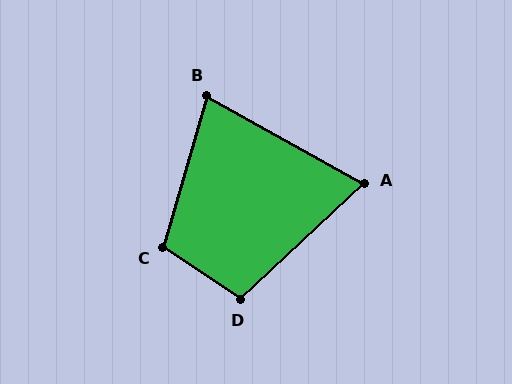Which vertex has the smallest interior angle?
A, at approximately 72 degrees.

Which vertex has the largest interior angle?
C, at approximately 108 degrees.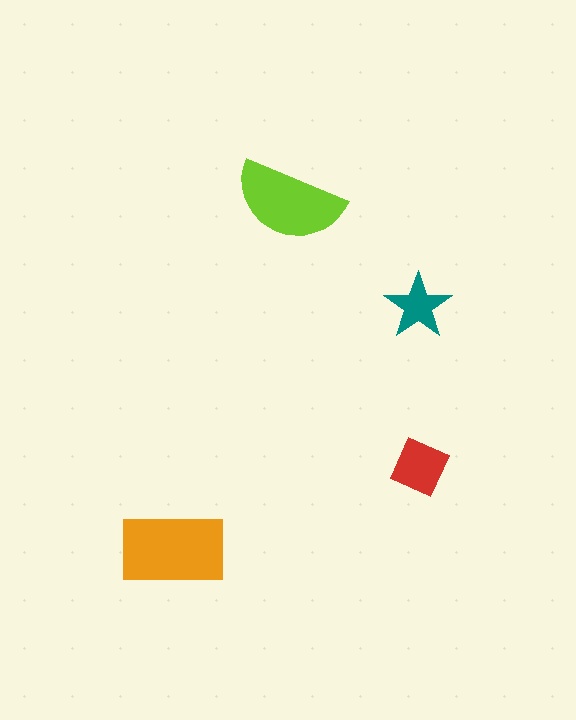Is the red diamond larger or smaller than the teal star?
Larger.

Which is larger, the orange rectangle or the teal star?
The orange rectangle.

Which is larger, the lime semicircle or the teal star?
The lime semicircle.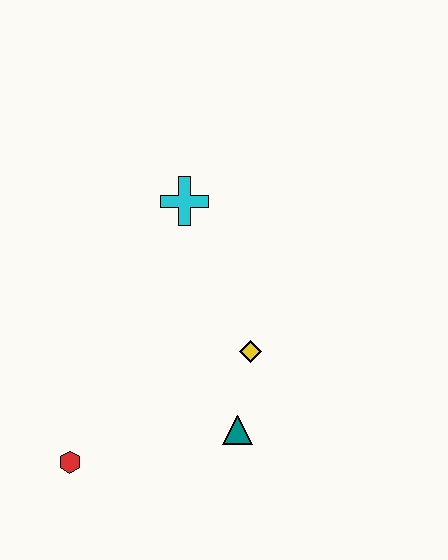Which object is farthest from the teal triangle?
The cyan cross is farthest from the teal triangle.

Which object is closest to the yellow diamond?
The teal triangle is closest to the yellow diamond.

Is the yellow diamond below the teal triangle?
No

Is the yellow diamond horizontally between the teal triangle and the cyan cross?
No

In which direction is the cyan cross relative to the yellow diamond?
The cyan cross is above the yellow diamond.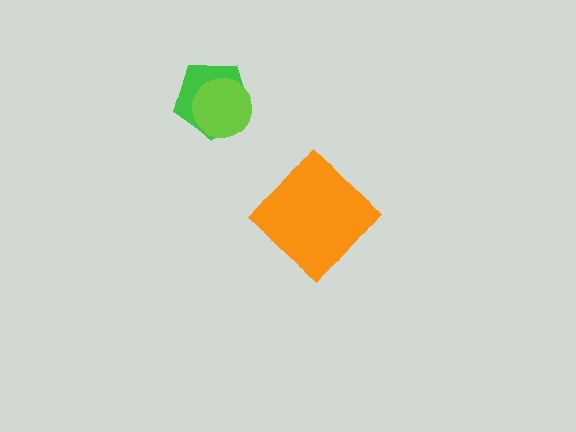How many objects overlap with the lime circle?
1 object overlaps with the lime circle.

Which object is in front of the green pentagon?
The lime circle is in front of the green pentagon.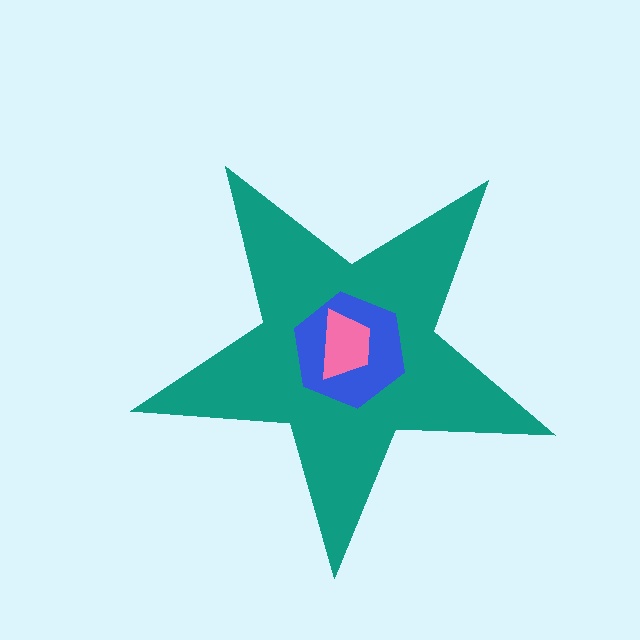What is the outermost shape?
The teal star.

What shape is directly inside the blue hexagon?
The pink trapezoid.